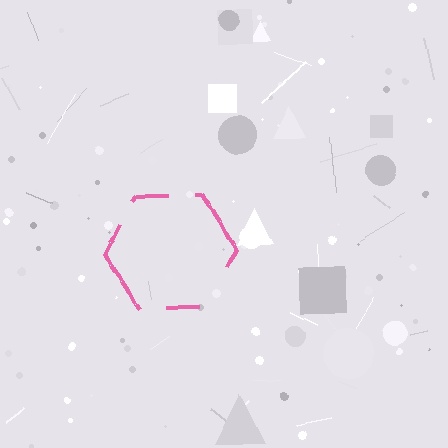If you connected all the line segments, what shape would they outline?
They would outline a hexagon.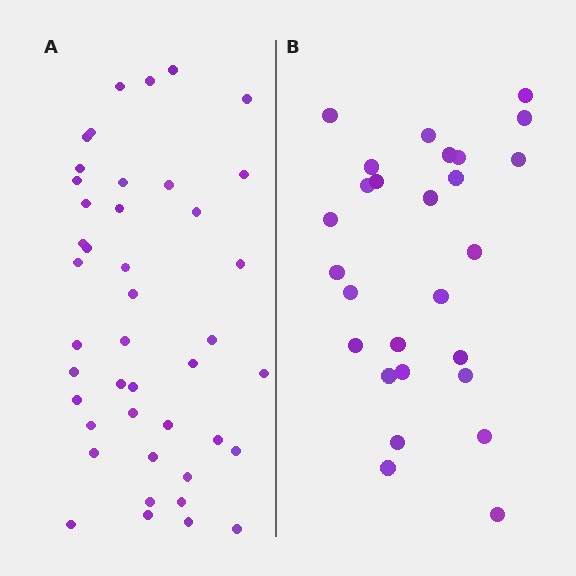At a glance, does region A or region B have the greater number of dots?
Region A (the left region) has more dots.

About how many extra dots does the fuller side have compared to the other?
Region A has approximately 15 more dots than region B.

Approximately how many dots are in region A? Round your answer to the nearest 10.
About 40 dots. (The exact count is 43, which rounds to 40.)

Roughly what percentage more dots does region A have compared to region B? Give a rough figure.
About 60% more.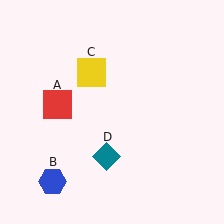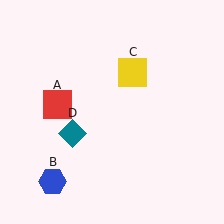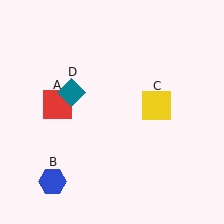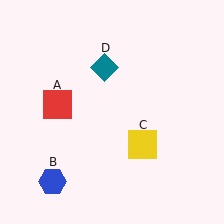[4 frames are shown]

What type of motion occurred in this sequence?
The yellow square (object C), teal diamond (object D) rotated clockwise around the center of the scene.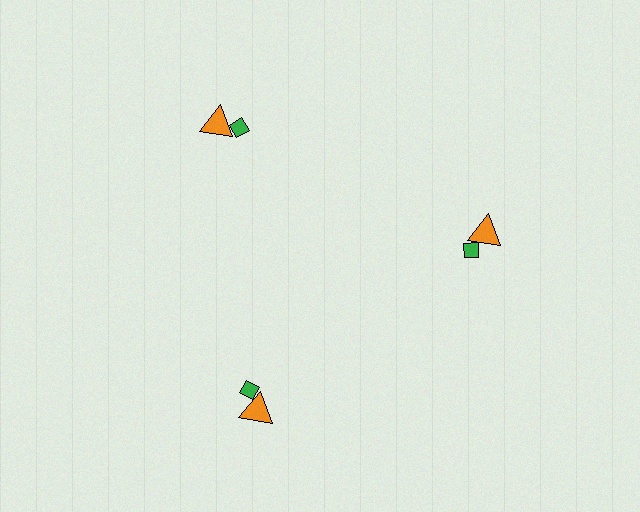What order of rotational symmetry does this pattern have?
This pattern has 3-fold rotational symmetry.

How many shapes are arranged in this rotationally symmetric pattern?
There are 6 shapes, arranged in 3 groups of 2.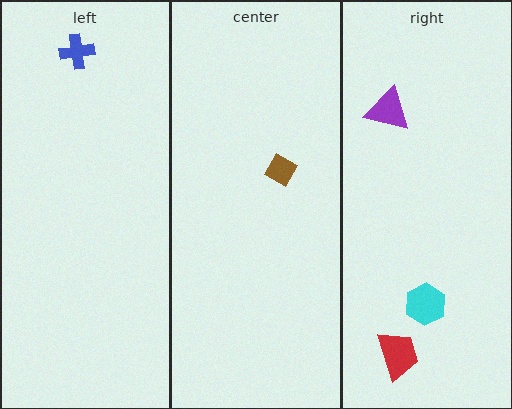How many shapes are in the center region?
1.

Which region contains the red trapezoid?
The right region.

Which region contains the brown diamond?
The center region.